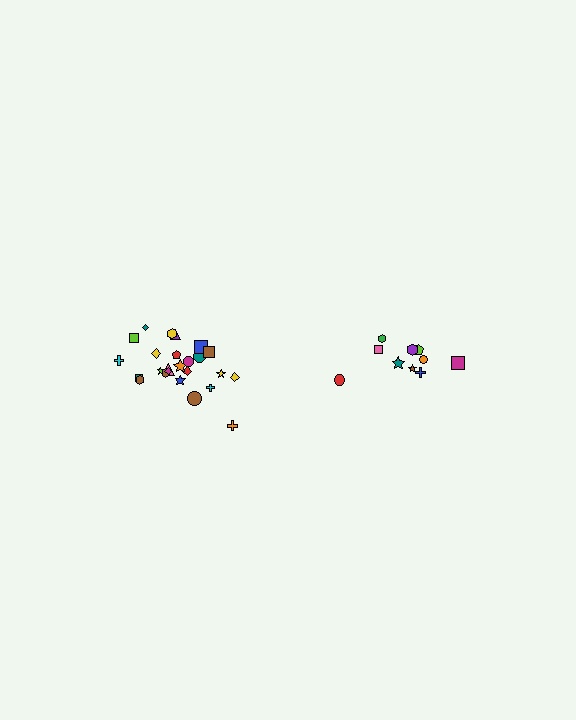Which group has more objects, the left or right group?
The left group.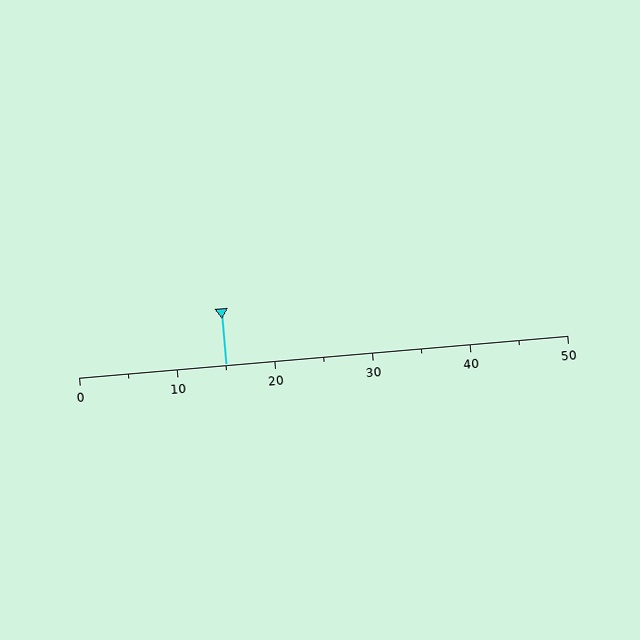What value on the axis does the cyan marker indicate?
The marker indicates approximately 15.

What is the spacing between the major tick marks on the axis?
The major ticks are spaced 10 apart.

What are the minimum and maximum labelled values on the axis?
The axis runs from 0 to 50.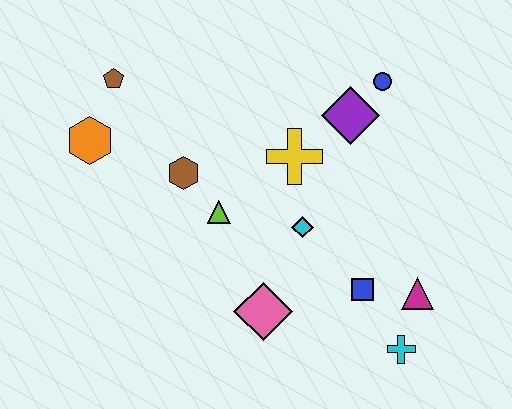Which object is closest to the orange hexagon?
The brown pentagon is closest to the orange hexagon.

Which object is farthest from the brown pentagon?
The cyan cross is farthest from the brown pentagon.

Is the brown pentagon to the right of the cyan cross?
No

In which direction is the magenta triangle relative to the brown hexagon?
The magenta triangle is to the right of the brown hexagon.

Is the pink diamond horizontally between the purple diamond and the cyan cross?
No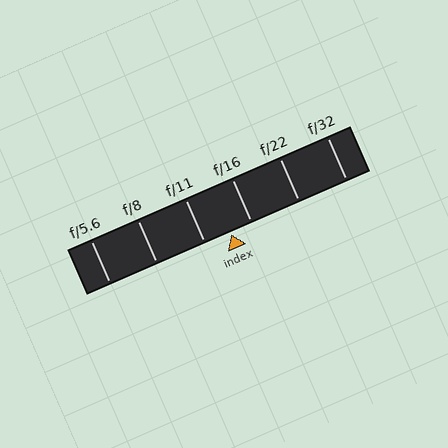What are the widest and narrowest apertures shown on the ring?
The widest aperture shown is f/5.6 and the narrowest is f/32.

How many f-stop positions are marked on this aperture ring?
There are 6 f-stop positions marked.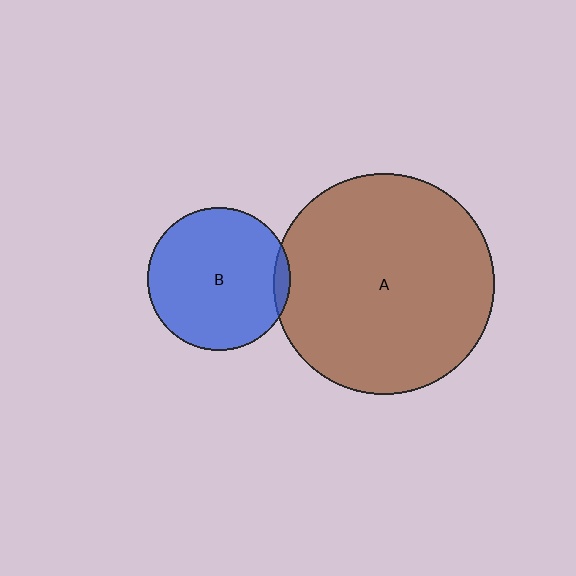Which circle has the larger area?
Circle A (brown).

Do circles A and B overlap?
Yes.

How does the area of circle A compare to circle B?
Approximately 2.4 times.